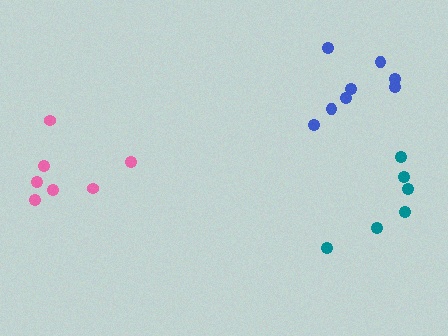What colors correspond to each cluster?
The clusters are colored: pink, teal, blue.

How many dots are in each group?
Group 1: 7 dots, Group 2: 6 dots, Group 3: 8 dots (21 total).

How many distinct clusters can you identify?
There are 3 distinct clusters.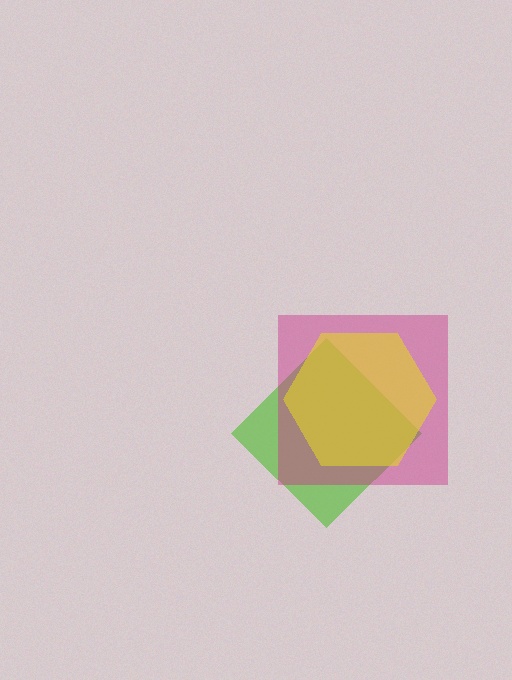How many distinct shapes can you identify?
There are 3 distinct shapes: a lime diamond, a magenta square, a yellow hexagon.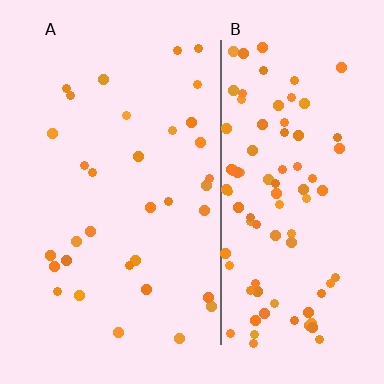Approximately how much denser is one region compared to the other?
Approximately 2.8× — region B over region A.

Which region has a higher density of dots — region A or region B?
B (the right).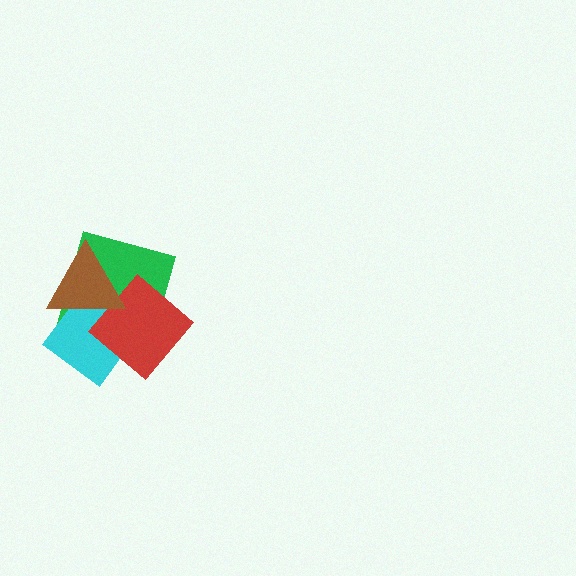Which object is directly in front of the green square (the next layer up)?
The cyan diamond is directly in front of the green square.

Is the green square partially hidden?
Yes, it is partially covered by another shape.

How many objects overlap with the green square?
3 objects overlap with the green square.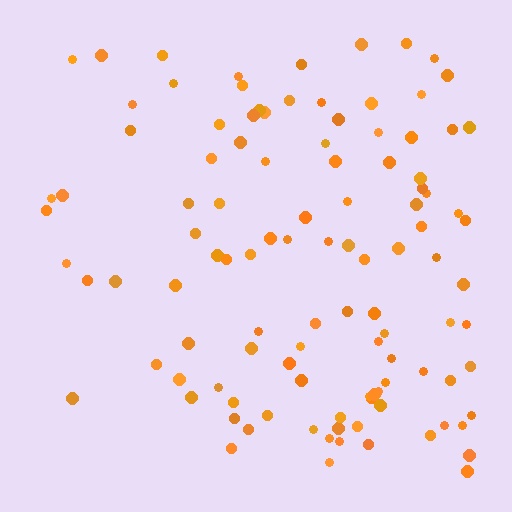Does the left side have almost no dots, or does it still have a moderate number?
Still a moderate number, just noticeably fewer than the right.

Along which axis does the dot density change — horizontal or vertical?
Horizontal.